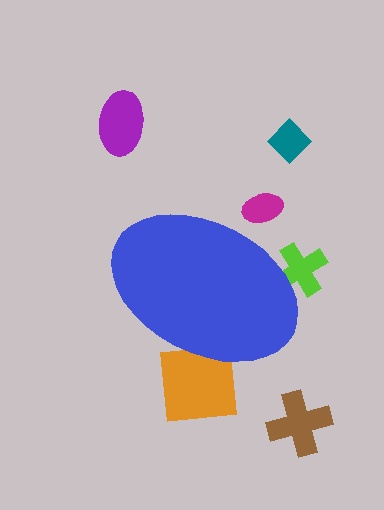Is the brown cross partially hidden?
No, the brown cross is fully visible.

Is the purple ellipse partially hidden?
No, the purple ellipse is fully visible.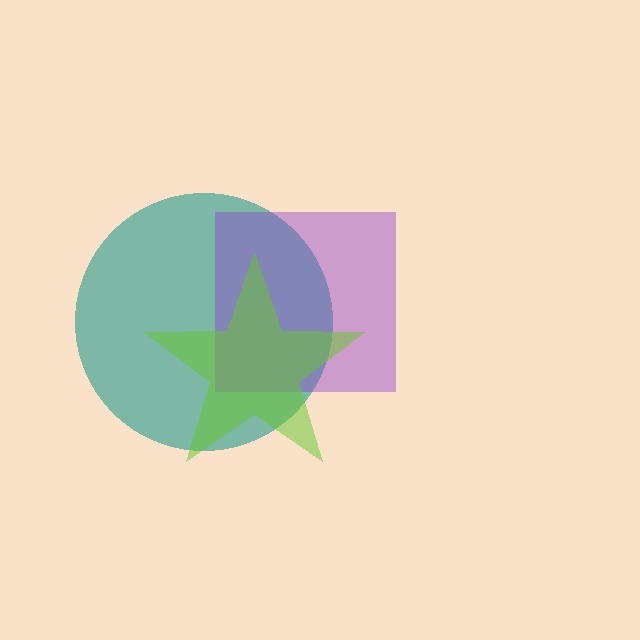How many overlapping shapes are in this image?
There are 3 overlapping shapes in the image.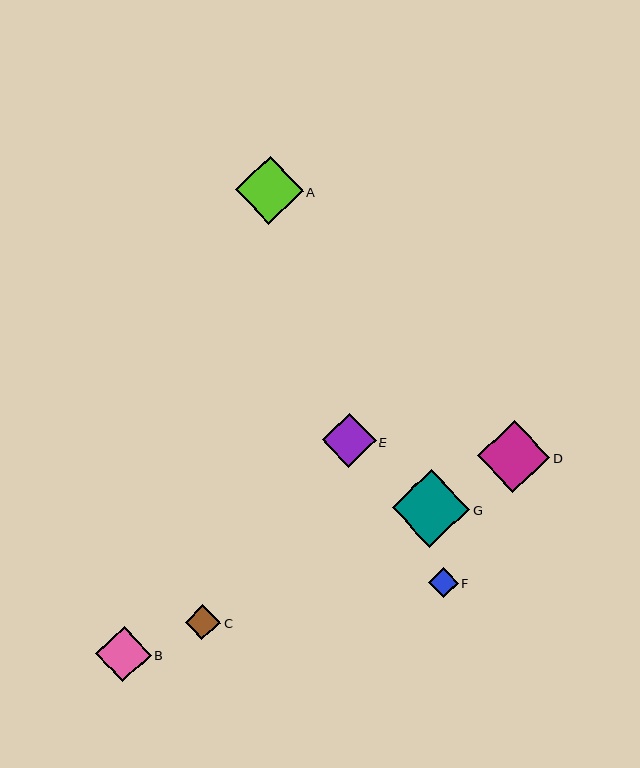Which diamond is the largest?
Diamond G is the largest with a size of approximately 78 pixels.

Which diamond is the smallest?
Diamond F is the smallest with a size of approximately 30 pixels.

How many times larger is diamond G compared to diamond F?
Diamond G is approximately 2.6 times the size of diamond F.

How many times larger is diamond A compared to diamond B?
Diamond A is approximately 1.2 times the size of diamond B.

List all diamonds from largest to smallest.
From largest to smallest: G, D, A, B, E, C, F.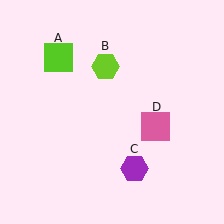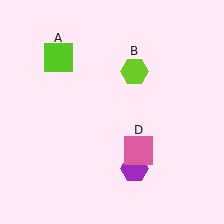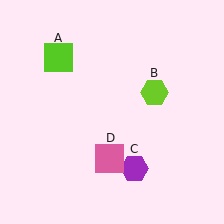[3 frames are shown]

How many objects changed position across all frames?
2 objects changed position: lime hexagon (object B), pink square (object D).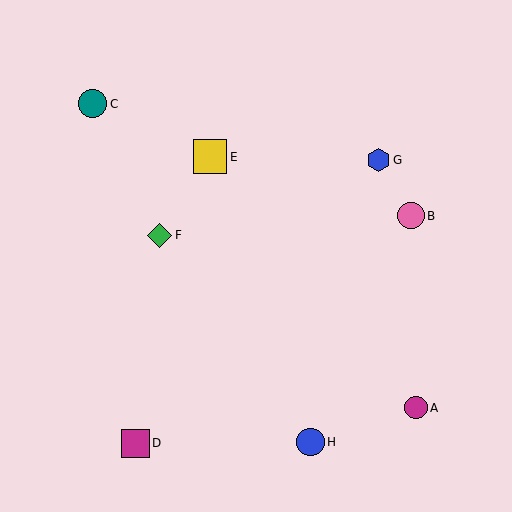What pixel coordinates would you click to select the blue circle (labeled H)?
Click at (310, 442) to select the blue circle H.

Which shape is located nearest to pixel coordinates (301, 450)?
The blue circle (labeled H) at (310, 442) is nearest to that location.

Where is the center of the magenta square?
The center of the magenta square is at (135, 443).